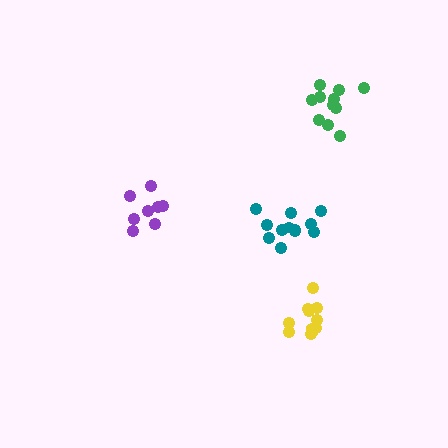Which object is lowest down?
The yellow cluster is bottommost.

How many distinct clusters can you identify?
There are 4 distinct clusters.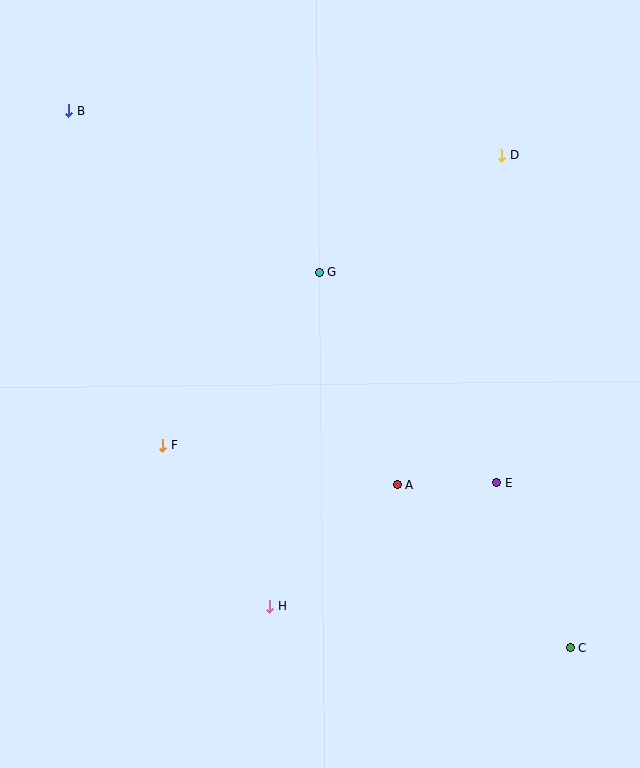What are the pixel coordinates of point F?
Point F is at (162, 445).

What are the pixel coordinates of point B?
Point B is at (69, 110).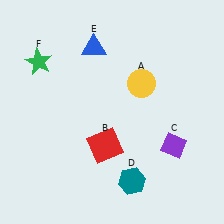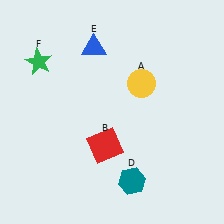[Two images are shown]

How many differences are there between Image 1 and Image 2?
There is 1 difference between the two images.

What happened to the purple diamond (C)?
The purple diamond (C) was removed in Image 2. It was in the bottom-right area of Image 1.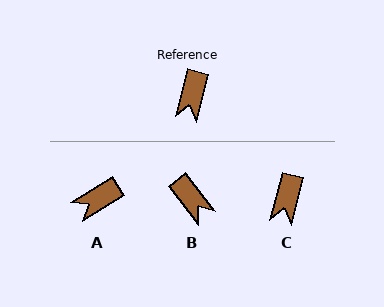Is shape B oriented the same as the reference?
No, it is off by about 52 degrees.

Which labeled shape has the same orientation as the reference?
C.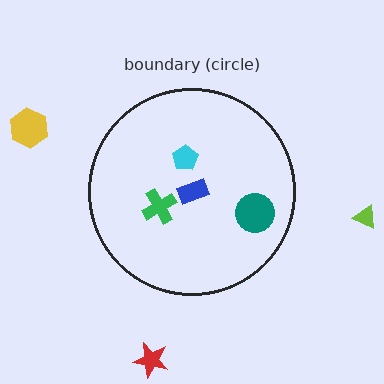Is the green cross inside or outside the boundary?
Inside.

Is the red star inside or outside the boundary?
Outside.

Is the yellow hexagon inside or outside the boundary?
Outside.